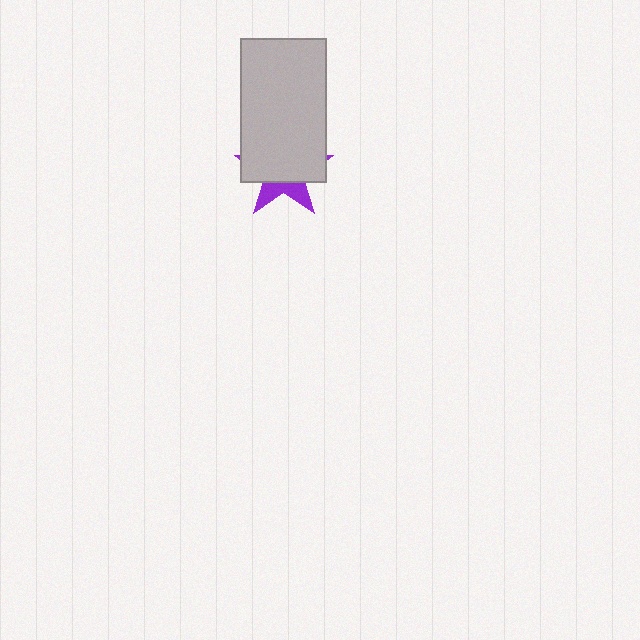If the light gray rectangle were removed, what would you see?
You would see the complete purple star.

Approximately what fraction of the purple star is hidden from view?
Roughly 70% of the purple star is hidden behind the light gray rectangle.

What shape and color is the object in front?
The object in front is a light gray rectangle.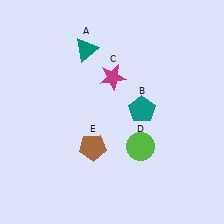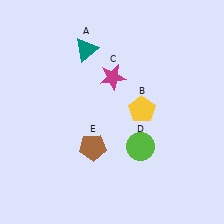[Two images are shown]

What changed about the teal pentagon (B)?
In Image 1, B is teal. In Image 2, it changed to yellow.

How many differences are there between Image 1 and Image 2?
There is 1 difference between the two images.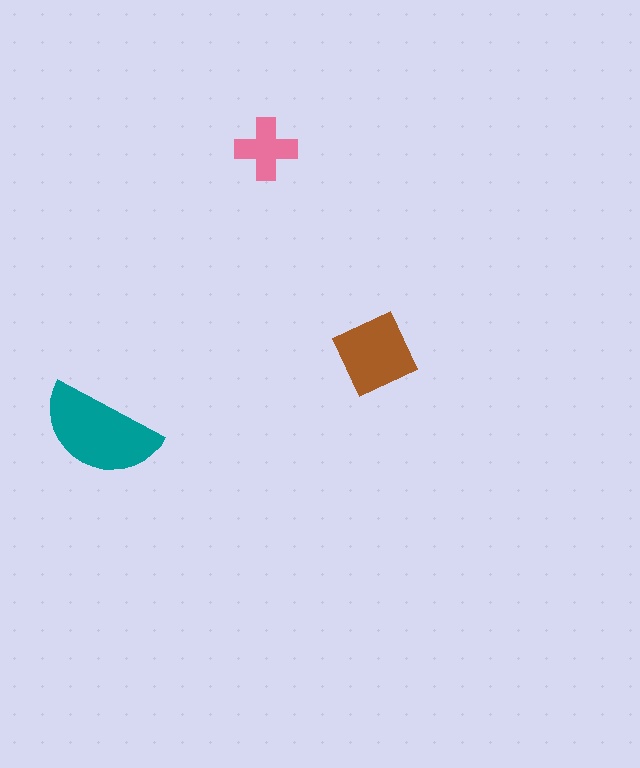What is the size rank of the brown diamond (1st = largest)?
2nd.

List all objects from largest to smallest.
The teal semicircle, the brown diamond, the pink cross.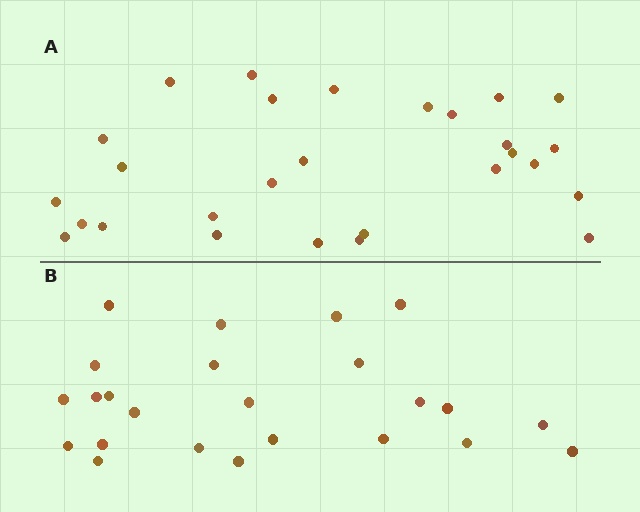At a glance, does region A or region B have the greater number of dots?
Region A (the top region) has more dots.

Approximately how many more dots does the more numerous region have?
Region A has about 4 more dots than region B.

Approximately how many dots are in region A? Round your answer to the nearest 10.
About 30 dots. (The exact count is 28, which rounds to 30.)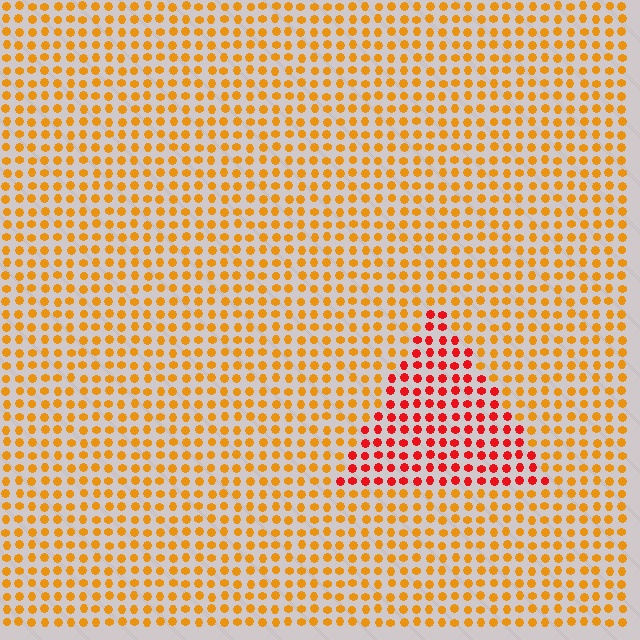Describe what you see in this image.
The image is filled with small orange elements in a uniform arrangement. A triangle-shaped region is visible where the elements are tinted to a slightly different hue, forming a subtle color boundary.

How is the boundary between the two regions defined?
The boundary is defined purely by a slight shift in hue (about 38 degrees). Spacing, size, and orientation are identical on both sides.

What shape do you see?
I see a triangle.